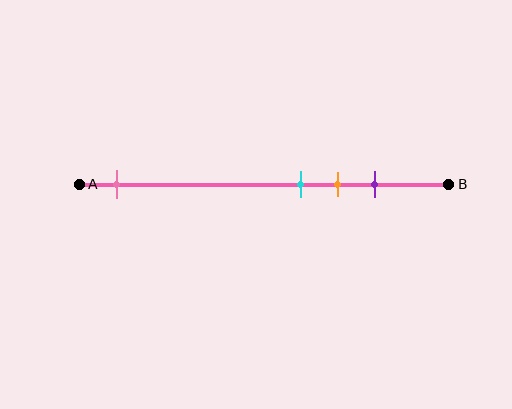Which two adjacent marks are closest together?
The cyan and orange marks are the closest adjacent pair.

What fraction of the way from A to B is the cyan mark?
The cyan mark is approximately 60% (0.6) of the way from A to B.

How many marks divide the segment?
There are 4 marks dividing the segment.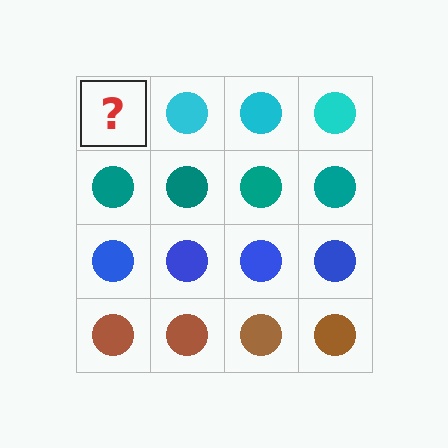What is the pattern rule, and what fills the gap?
The rule is that each row has a consistent color. The gap should be filled with a cyan circle.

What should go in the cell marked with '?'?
The missing cell should contain a cyan circle.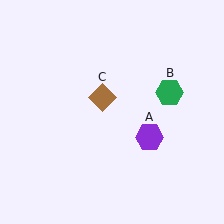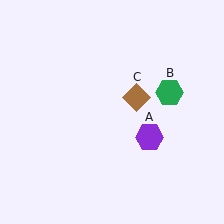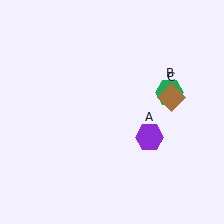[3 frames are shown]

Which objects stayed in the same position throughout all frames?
Purple hexagon (object A) and green hexagon (object B) remained stationary.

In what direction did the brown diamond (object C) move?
The brown diamond (object C) moved right.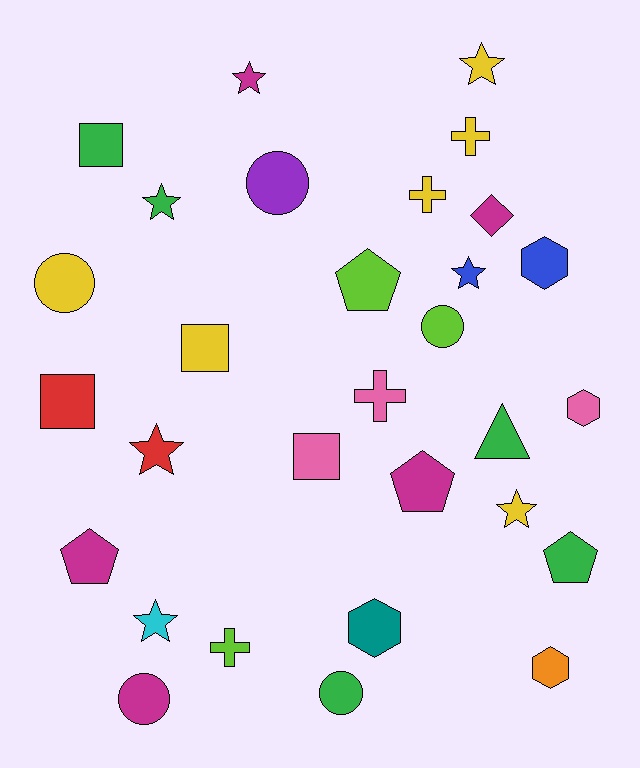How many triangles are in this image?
There is 1 triangle.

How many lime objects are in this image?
There are 3 lime objects.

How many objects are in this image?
There are 30 objects.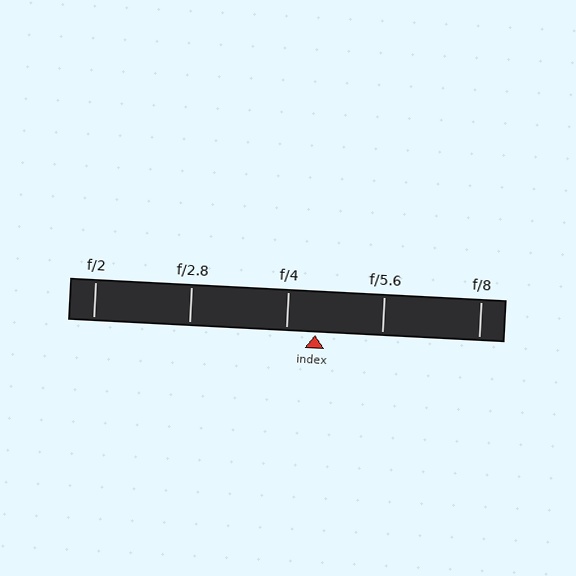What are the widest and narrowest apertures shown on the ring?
The widest aperture shown is f/2 and the narrowest is f/8.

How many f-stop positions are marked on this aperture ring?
There are 5 f-stop positions marked.